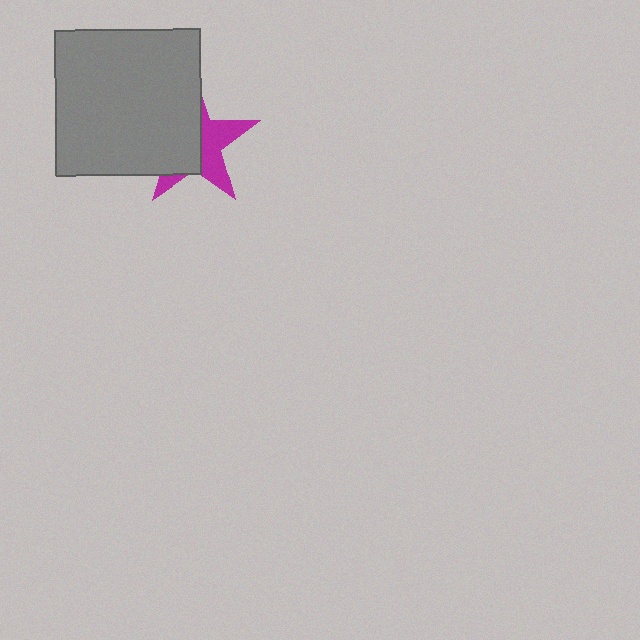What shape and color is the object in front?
The object in front is a gray square.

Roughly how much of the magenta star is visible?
A small part of it is visible (roughly 44%).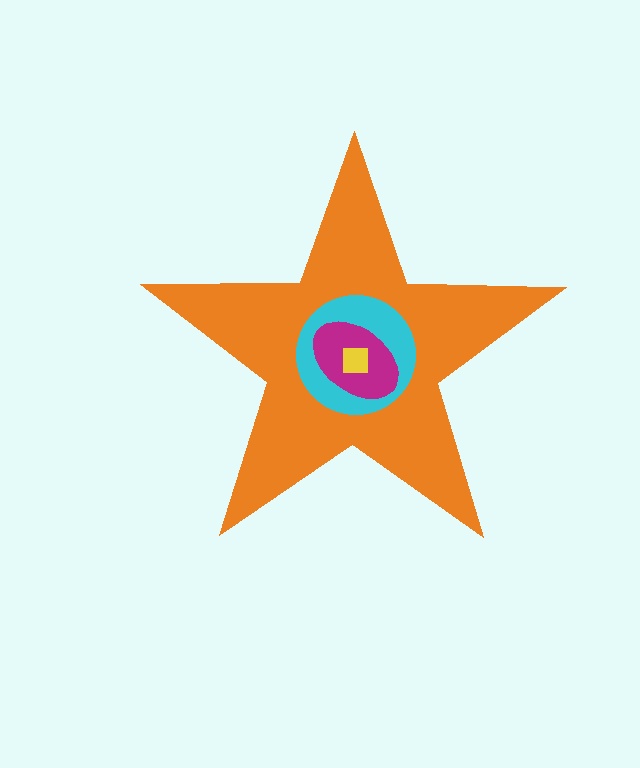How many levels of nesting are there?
4.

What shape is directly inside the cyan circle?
The magenta ellipse.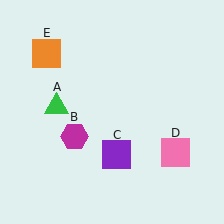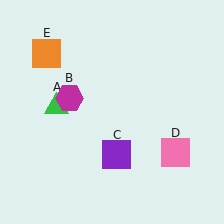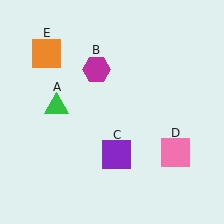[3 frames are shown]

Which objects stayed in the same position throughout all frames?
Green triangle (object A) and purple square (object C) and pink square (object D) and orange square (object E) remained stationary.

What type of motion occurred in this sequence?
The magenta hexagon (object B) rotated clockwise around the center of the scene.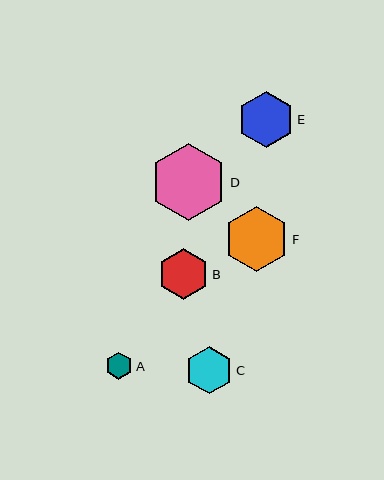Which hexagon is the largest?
Hexagon D is the largest with a size of approximately 77 pixels.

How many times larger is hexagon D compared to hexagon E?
Hexagon D is approximately 1.4 times the size of hexagon E.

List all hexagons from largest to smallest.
From largest to smallest: D, F, E, B, C, A.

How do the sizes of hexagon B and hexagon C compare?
Hexagon B and hexagon C are approximately the same size.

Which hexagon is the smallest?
Hexagon A is the smallest with a size of approximately 27 pixels.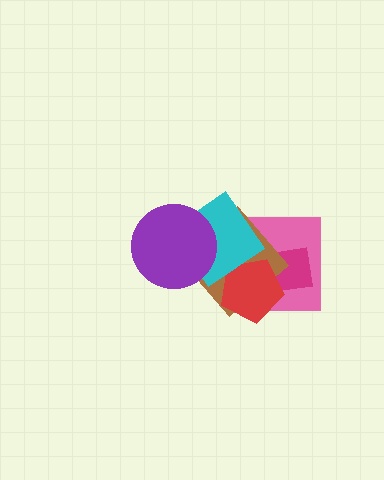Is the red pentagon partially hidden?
Yes, it is partially covered by another shape.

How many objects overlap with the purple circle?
2 objects overlap with the purple circle.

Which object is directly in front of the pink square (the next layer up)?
The magenta square is directly in front of the pink square.